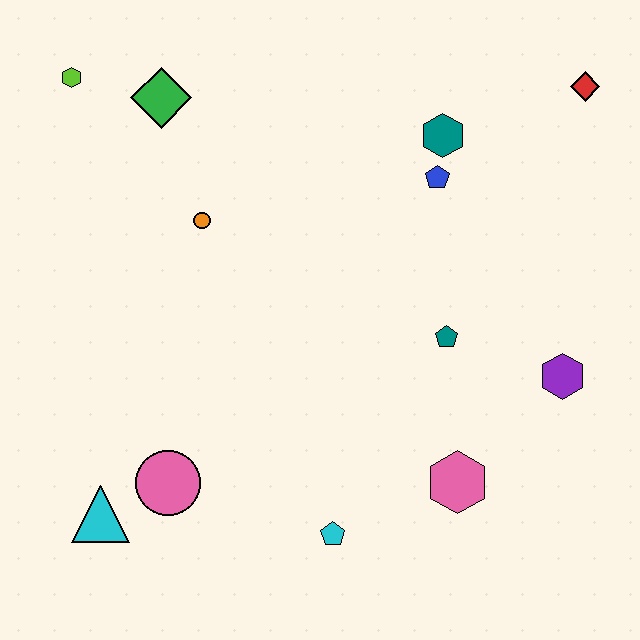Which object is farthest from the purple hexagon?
The lime hexagon is farthest from the purple hexagon.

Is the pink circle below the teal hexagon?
Yes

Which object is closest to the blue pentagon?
The teal hexagon is closest to the blue pentagon.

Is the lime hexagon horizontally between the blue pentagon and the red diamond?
No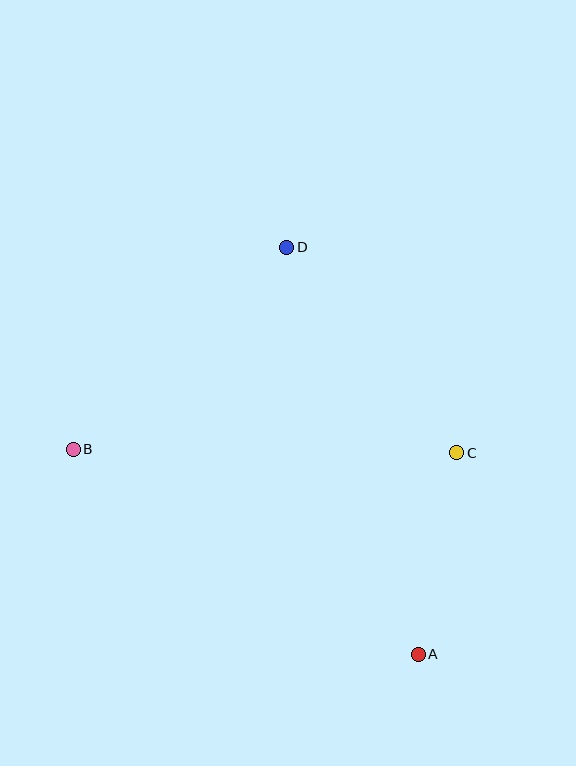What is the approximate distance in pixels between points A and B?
The distance between A and B is approximately 402 pixels.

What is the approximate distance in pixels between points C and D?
The distance between C and D is approximately 266 pixels.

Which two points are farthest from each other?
Points A and D are farthest from each other.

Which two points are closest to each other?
Points A and C are closest to each other.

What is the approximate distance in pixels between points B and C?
The distance between B and C is approximately 383 pixels.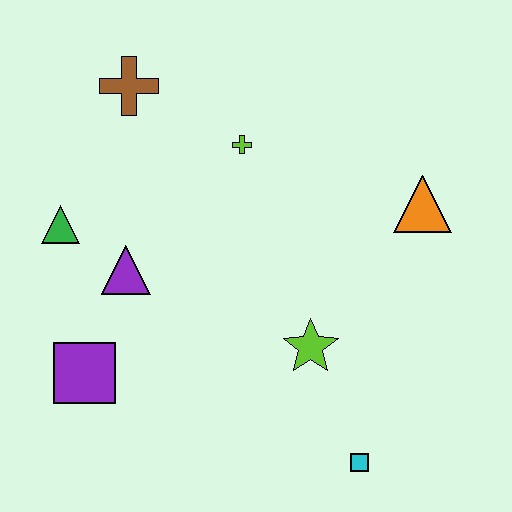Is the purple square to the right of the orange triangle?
No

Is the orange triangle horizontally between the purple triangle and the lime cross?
No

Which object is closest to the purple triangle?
The green triangle is closest to the purple triangle.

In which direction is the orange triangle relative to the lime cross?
The orange triangle is to the right of the lime cross.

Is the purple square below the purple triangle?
Yes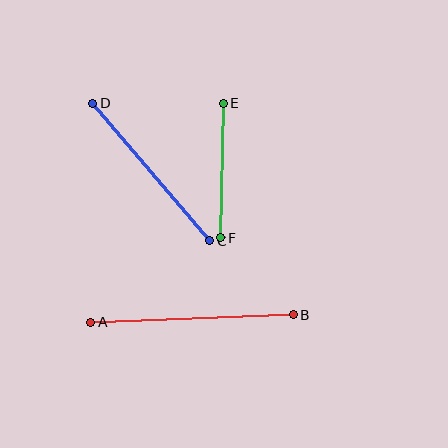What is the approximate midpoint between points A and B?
The midpoint is at approximately (192, 319) pixels.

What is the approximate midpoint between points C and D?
The midpoint is at approximately (151, 172) pixels.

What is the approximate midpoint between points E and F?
The midpoint is at approximately (222, 170) pixels.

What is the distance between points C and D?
The distance is approximately 180 pixels.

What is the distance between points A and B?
The distance is approximately 203 pixels.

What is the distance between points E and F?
The distance is approximately 134 pixels.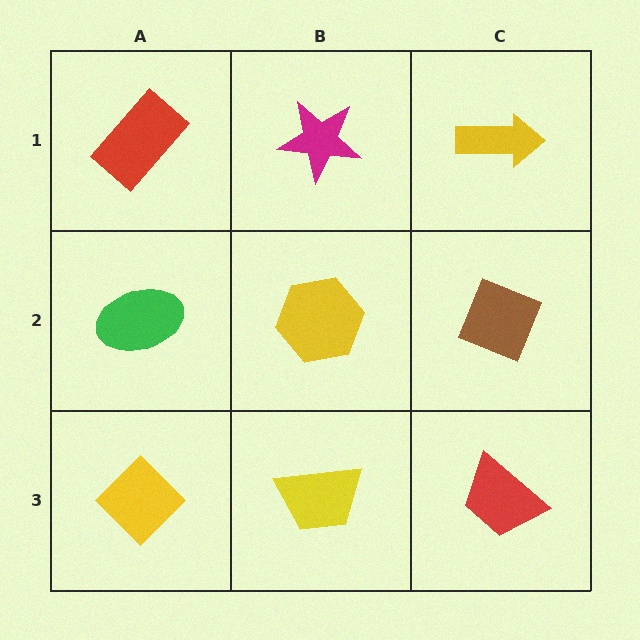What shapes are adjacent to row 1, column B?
A yellow hexagon (row 2, column B), a red rectangle (row 1, column A), a yellow arrow (row 1, column C).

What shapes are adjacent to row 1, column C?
A brown diamond (row 2, column C), a magenta star (row 1, column B).